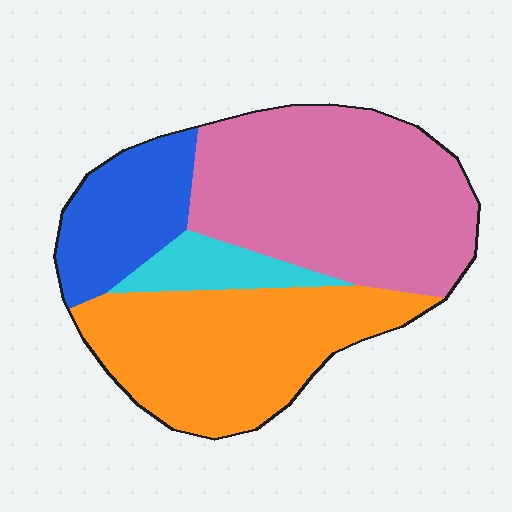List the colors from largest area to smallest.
From largest to smallest: pink, orange, blue, cyan.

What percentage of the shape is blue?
Blue covers roughly 15% of the shape.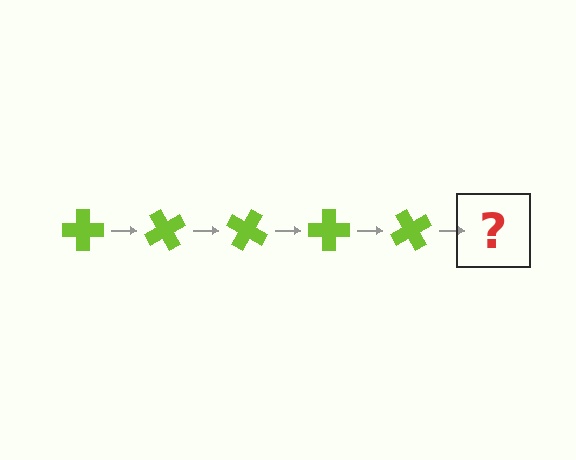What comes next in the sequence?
The next element should be a lime cross rotated 300 degrees.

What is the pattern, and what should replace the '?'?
The pattern is that the cross rotates 60 degrees each step. The '?' should be a lime cross rotated 300 degrees.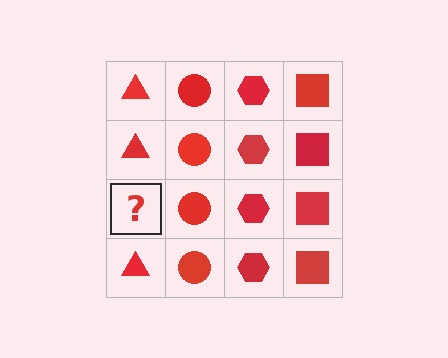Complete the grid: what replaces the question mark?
The question mark should be replaced with a red triangle.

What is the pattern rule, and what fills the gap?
The rule is that each column has a consistent shape. The gap should be filled with a red triangle.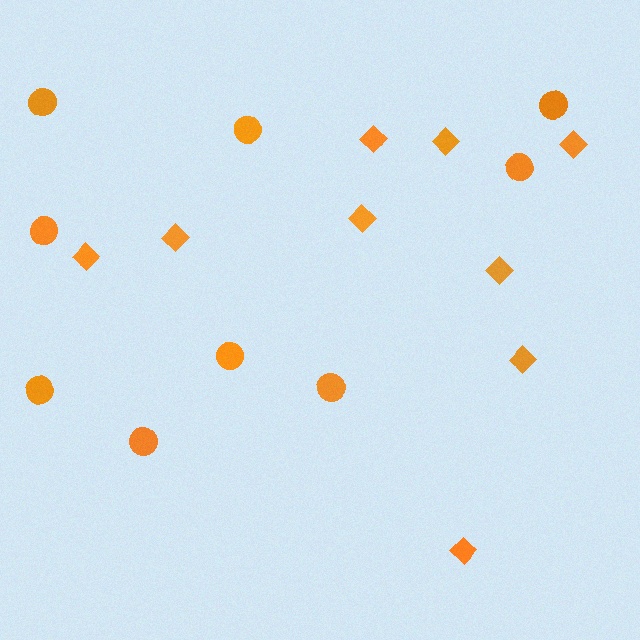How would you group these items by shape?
There are 2 groups: one group of circles (9) and one group of diamonds (9).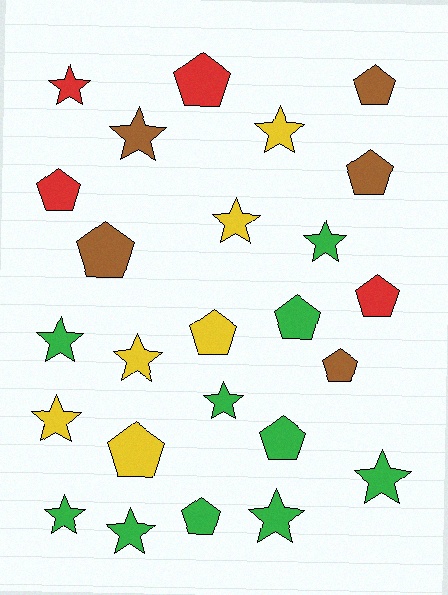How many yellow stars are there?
There are 4 yellow stars.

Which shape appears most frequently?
Star, with 13 objects.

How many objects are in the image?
There are 25 objects.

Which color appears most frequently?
Green, with 10 objects.